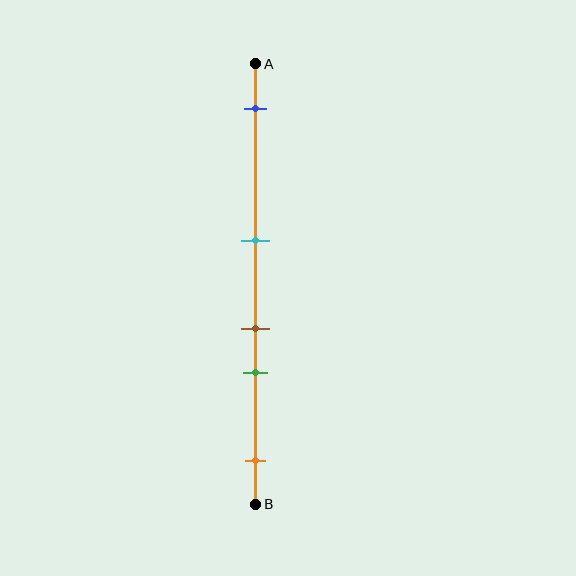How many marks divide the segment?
There are 5 marks dividing the segment.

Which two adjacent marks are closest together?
The brown and green marks are the closest adjacent pair.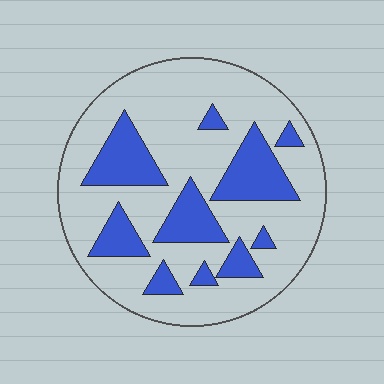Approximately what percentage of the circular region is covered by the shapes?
Approximately 25%.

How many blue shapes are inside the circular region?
10.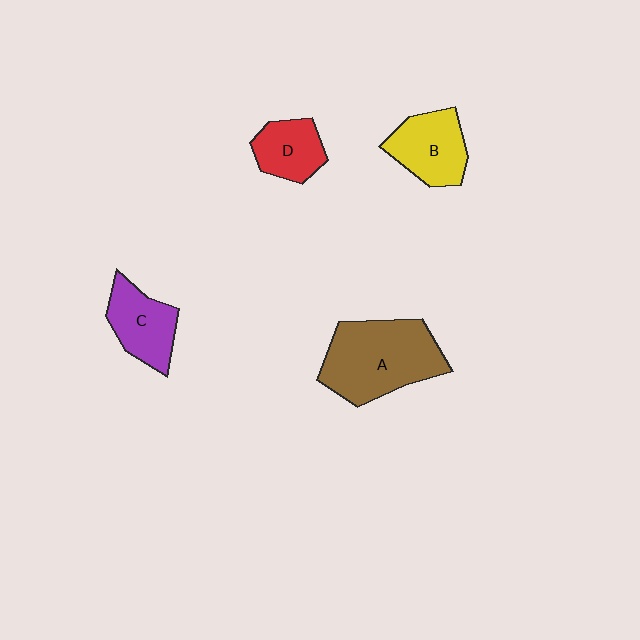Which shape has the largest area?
Shape A (brown).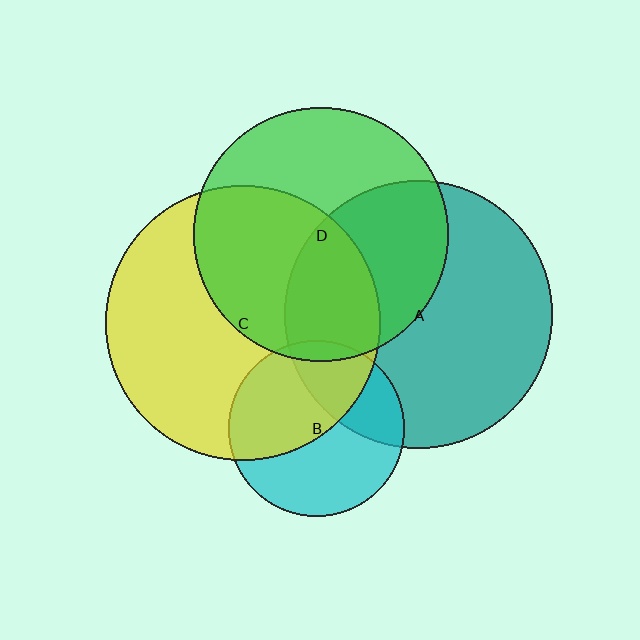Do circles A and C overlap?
Yes.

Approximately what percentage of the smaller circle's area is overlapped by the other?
Approximately 25%.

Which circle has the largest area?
Circle C (yellow).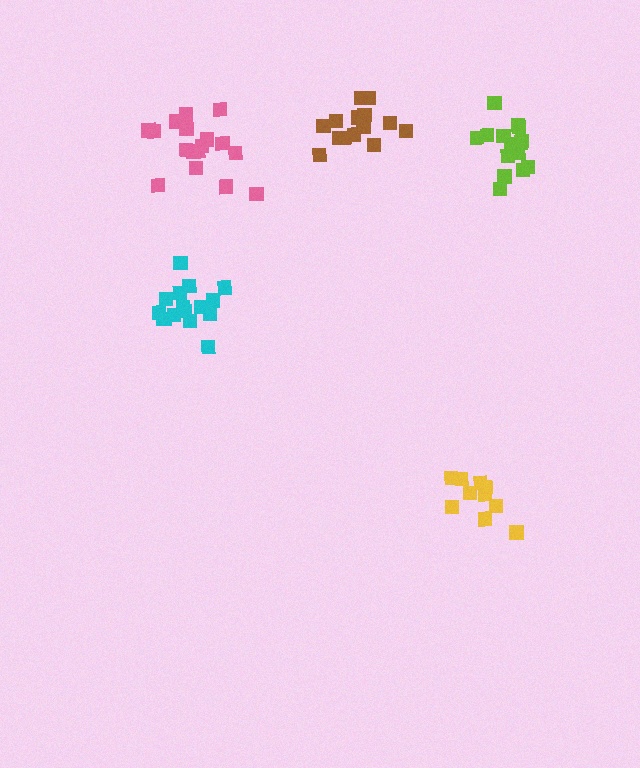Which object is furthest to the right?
The lime cluster is rightmost.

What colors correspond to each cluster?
The clusters are colored: cyan, pink, yellow, lime, brown.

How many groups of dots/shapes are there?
There are 5 groups.